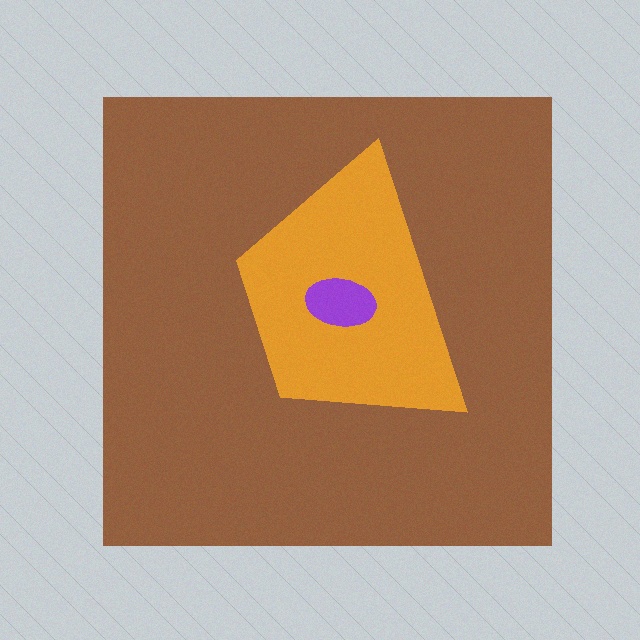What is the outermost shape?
The brown square.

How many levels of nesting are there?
3.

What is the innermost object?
The purple ellipse.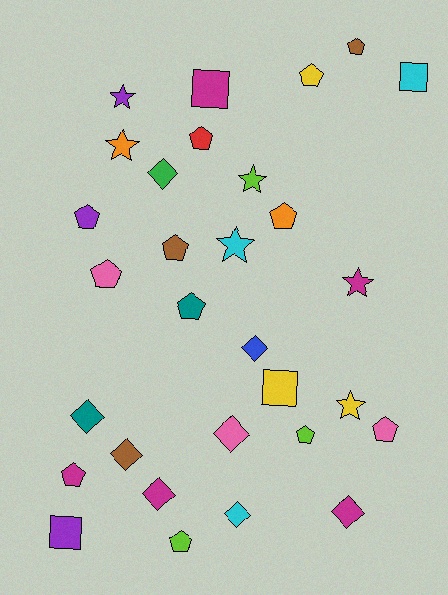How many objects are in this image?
There are 30 objects.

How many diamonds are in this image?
There are 8 diamonds.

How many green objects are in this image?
There is 1 green object.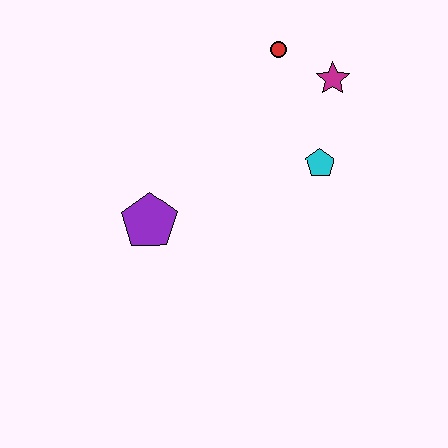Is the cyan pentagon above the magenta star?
No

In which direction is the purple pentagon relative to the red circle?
The purple pentagon is below the red circle.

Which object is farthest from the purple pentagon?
The magenta star is farthest from the purple pentagon.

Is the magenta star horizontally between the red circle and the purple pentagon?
No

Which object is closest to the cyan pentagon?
The magenta star is closest to the cyan pentagon.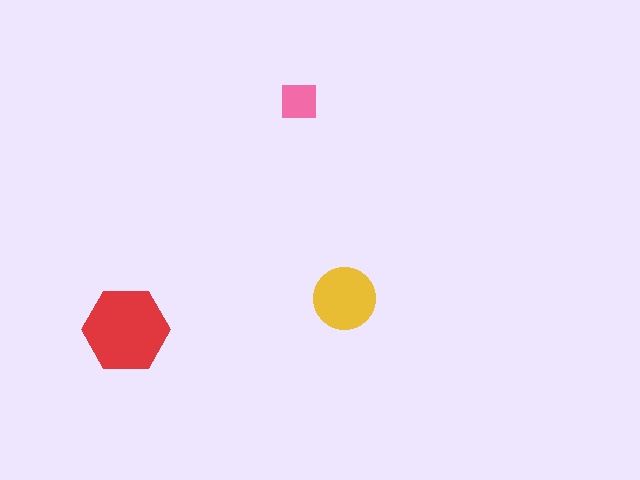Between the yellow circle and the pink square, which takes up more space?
The yellow circle.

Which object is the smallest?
The pink square.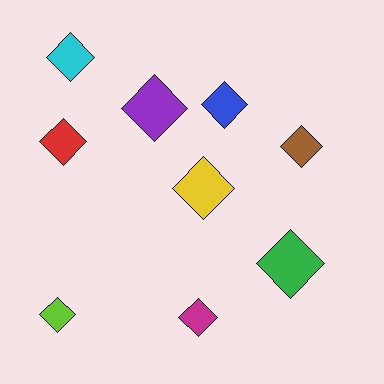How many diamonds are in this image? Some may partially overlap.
There are 9 diamonds.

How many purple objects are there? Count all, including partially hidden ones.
There is 1 purple object.